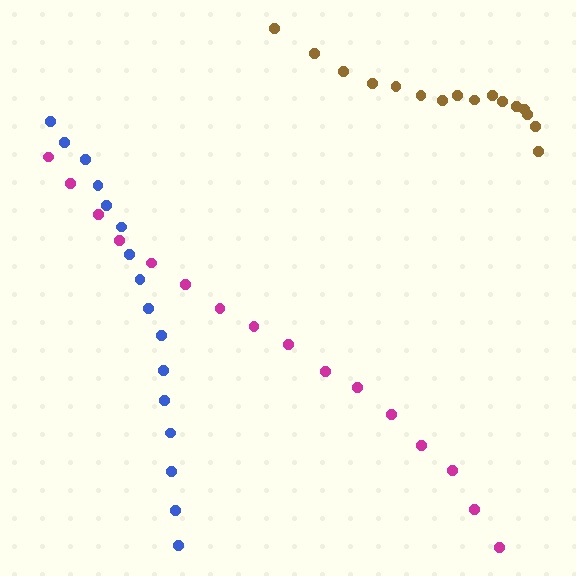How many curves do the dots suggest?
There are 3 distinct paths.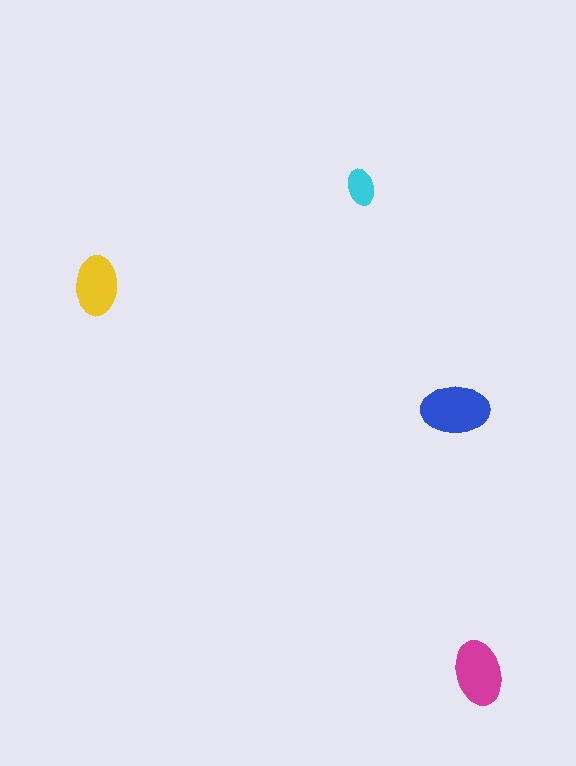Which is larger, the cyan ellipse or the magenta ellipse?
The magenta one.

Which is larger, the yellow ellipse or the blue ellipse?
The blue one.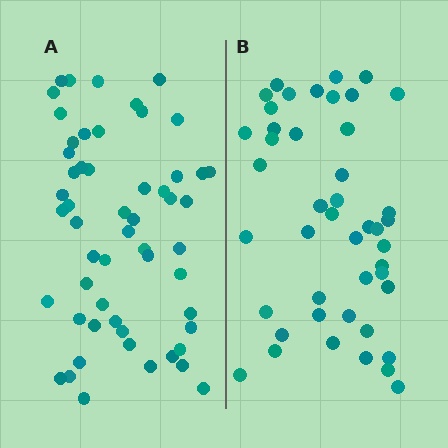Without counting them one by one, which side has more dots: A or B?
Region A (the left region) has more dots.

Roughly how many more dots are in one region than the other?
Region A has roughly 10 or so more dots than region B.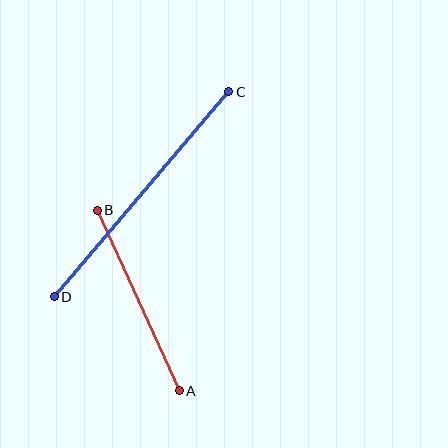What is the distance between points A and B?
The distance is approximately 198 pixels.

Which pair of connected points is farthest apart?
Points C and D are farthest apart.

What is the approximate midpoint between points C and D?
The midpoint is at approximately (142, 194) pixels.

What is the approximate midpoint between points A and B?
The midpoint is at approximately (138, 301) pixels.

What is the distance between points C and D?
The distance is approximately 269 pixels.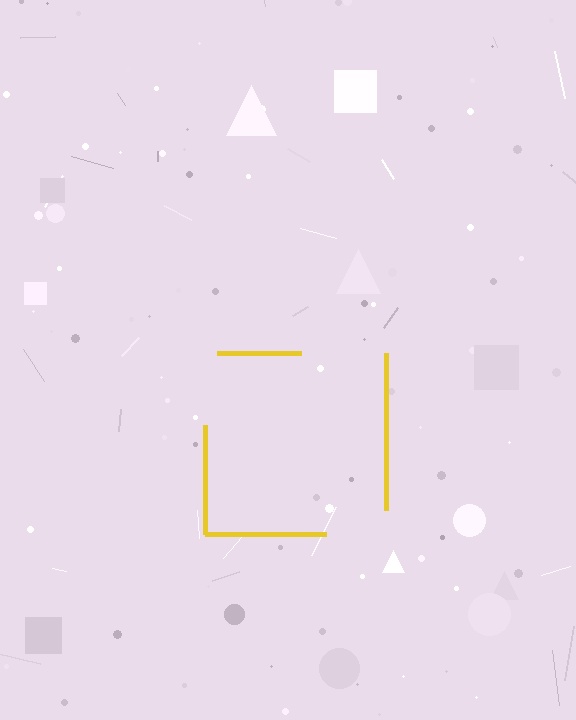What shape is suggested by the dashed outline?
The dashed outline suggests a square.